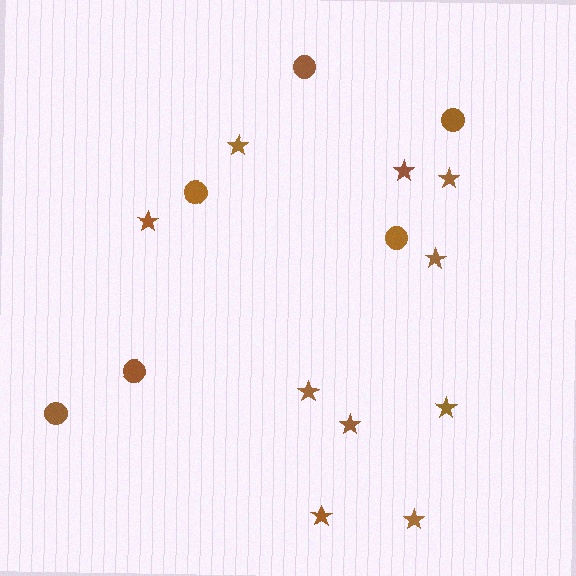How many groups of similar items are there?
There are 2 groups: one group of stars (10) and one group of circles (6).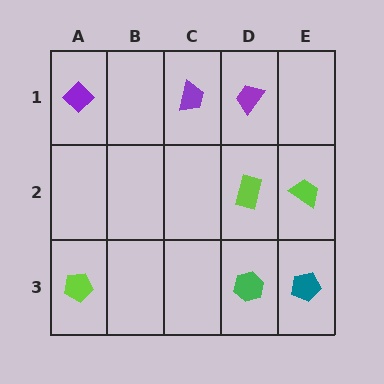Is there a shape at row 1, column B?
No, that cell is empty.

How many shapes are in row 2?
2 shapes.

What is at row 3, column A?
A lime pentagon.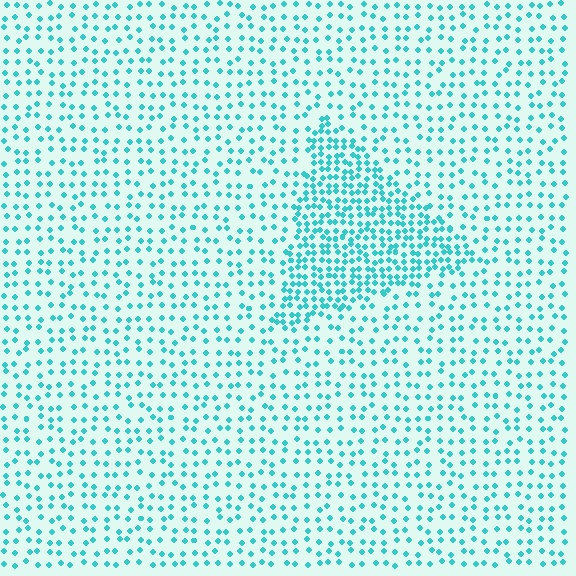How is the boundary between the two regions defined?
The boundary is defined by a change in element density (approximately 2.2x ratio). All elements are the same color, size, and shape.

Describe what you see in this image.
The image contains small cyan elements arranged at two different densities. A triangle-shaped region is visible where the elements are more densely packed than the surrounding area.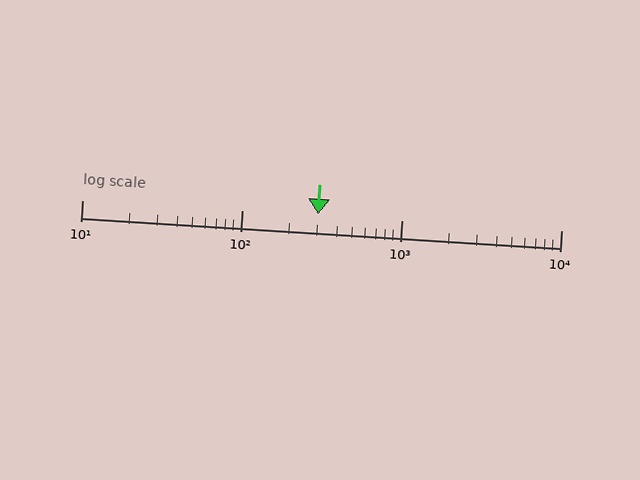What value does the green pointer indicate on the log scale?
The pointer indicates approximately 300.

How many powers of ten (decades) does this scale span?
The scale spans 3 decades, from 10 to 10000.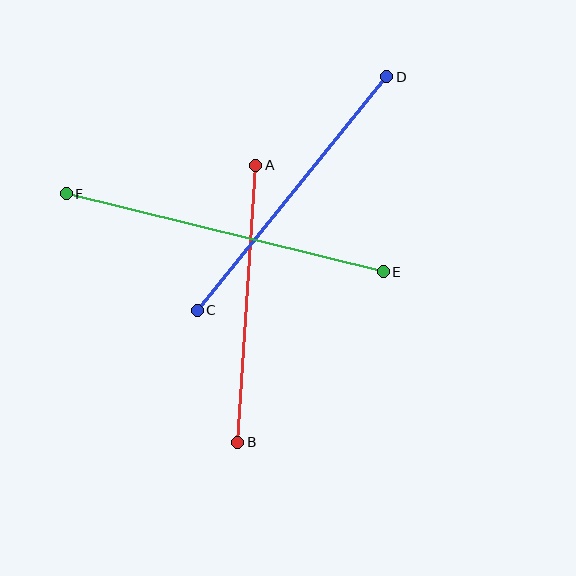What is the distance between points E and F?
The distance is approximately 326 pixels.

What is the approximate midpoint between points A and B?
The midpoint is at approximately (247, 304) pixels.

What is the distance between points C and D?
The distance is approximately 301 pixels.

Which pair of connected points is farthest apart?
Points E and F are farthest apart.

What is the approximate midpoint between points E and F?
The midpoint is at approximately (225, 233) pixels.